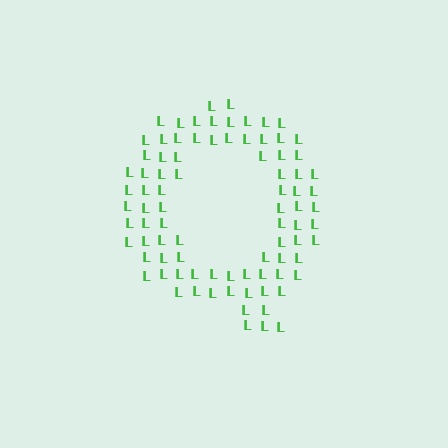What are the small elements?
The small elements are letter L's.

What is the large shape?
The large shape is the letter Q.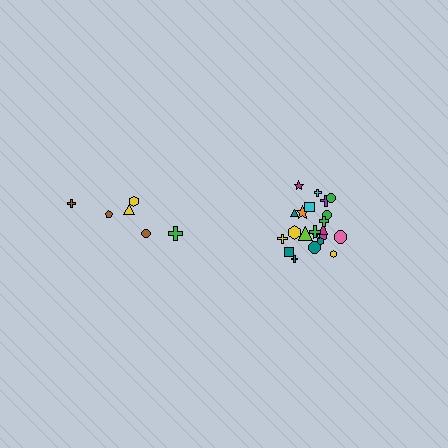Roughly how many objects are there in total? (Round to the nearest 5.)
Roughly 30 objects in total.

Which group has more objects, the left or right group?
The right group.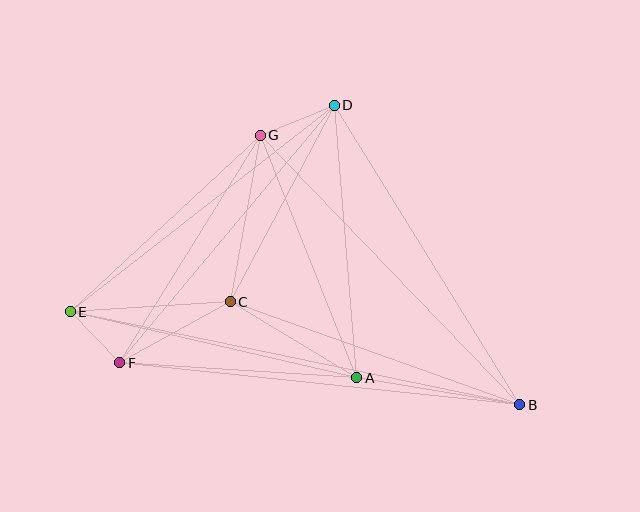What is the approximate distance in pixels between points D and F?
The distance between D and F is approximately 335 pixels.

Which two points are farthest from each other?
Points B and E are farthest from each other.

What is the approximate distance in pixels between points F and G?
The distance between F and G is approximately 267 pixels.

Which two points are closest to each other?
Points E and F are closest to each other.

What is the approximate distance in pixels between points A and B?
The distance between A and B is approximately 165 pixels.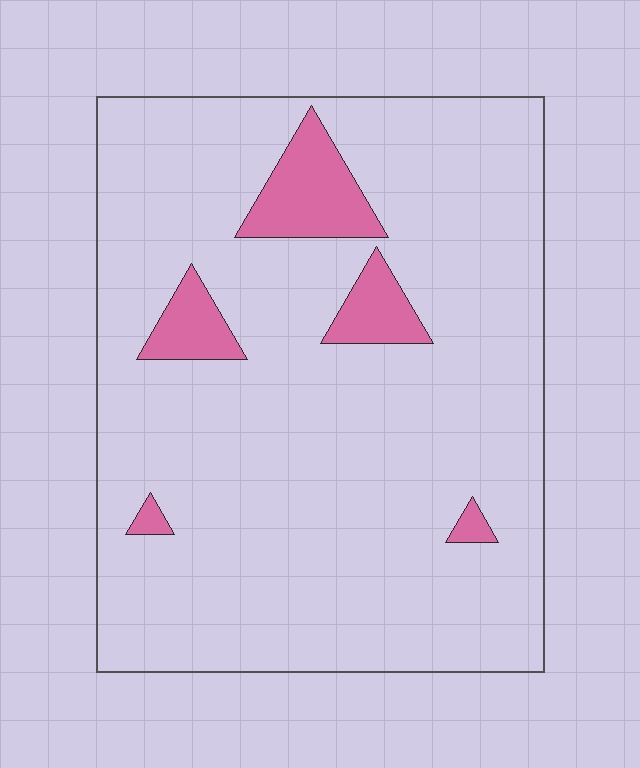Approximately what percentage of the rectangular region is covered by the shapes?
Approximately 10%.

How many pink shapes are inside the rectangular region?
5.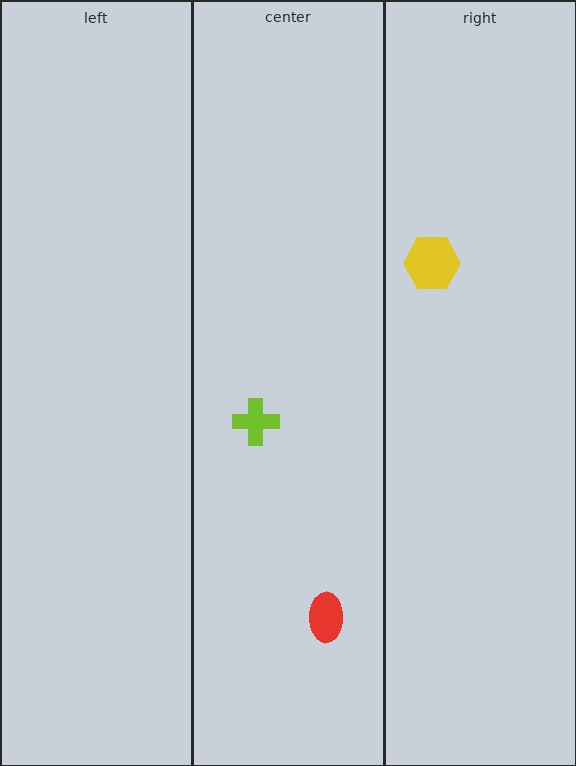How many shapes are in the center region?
2.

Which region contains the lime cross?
The center region.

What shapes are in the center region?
The lime cross, the red ellipse.